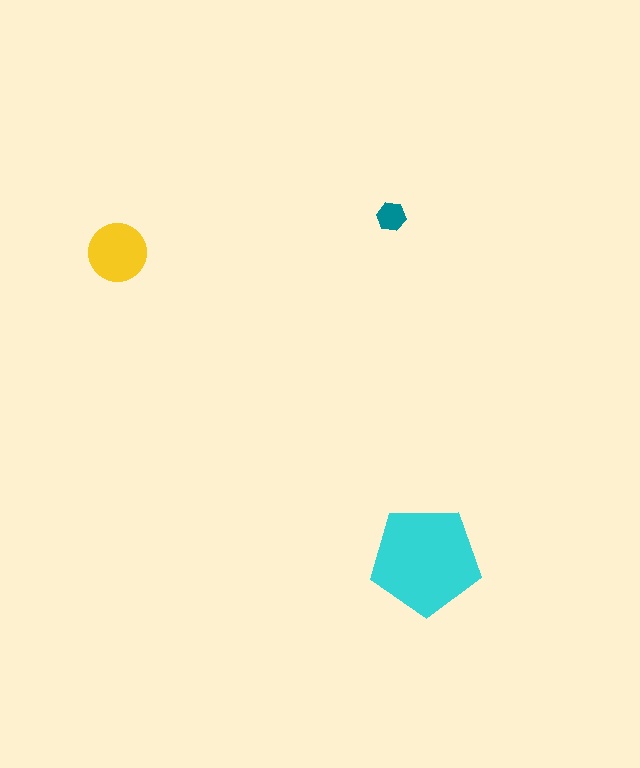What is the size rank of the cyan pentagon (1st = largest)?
1st.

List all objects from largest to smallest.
The cyan pentagon, the yellow circle, the teal hexagon.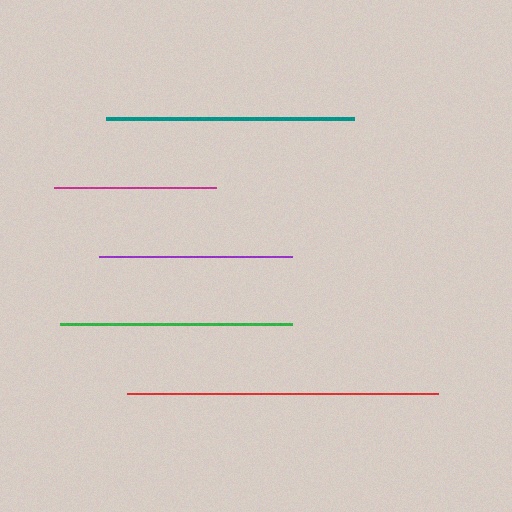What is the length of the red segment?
The red segment is approximately 311 pixels long.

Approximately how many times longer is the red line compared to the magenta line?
The red line is approximately 1.9 times the length of the magenta line.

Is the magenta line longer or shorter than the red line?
The red line is longer than the magenta line.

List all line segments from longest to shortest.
From longest to shortest: red, teal, green, purple, magenta.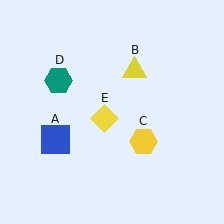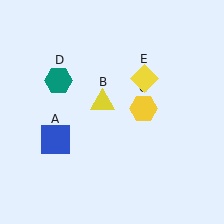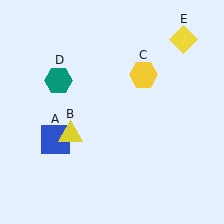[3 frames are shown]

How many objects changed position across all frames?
3 objects changed position: yellow triangle (object B), yellow hexagon (object C), yellow diamond (object E).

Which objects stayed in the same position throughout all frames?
Blue square (object A) and teal hexagon (object D) remained stationary.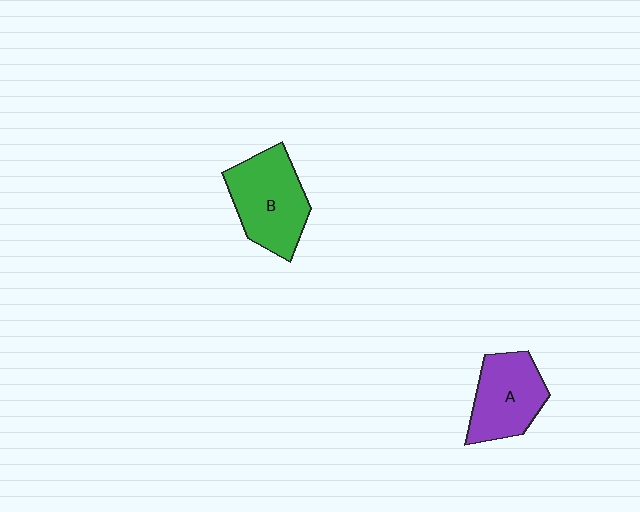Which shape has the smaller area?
Shape A (purple).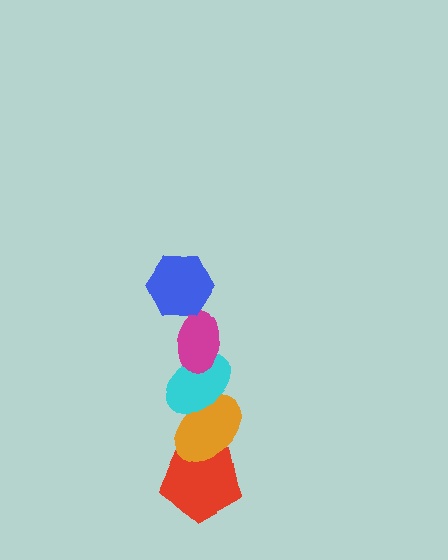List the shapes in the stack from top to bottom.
From top to bottom: the blue hexagon, the magenta ellipse, the cyan ellipse, the orange ellipse, the red pentagon.